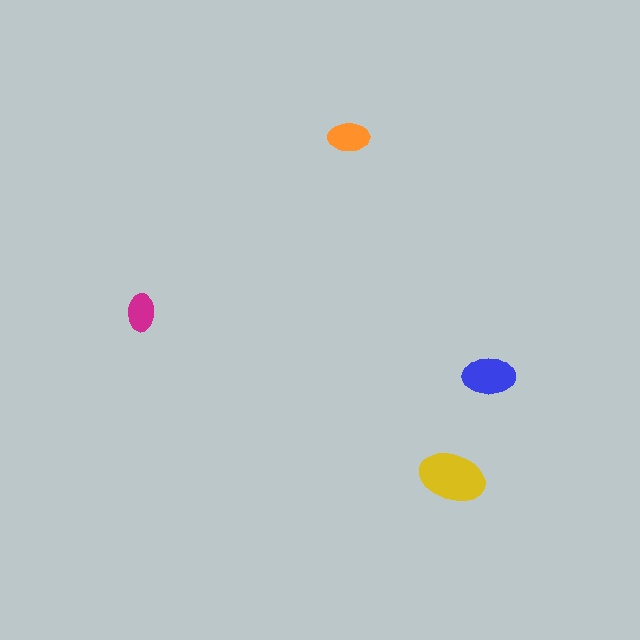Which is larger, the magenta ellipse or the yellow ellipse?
The yellow one.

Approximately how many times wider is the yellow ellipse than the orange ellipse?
About 1.5 times wider.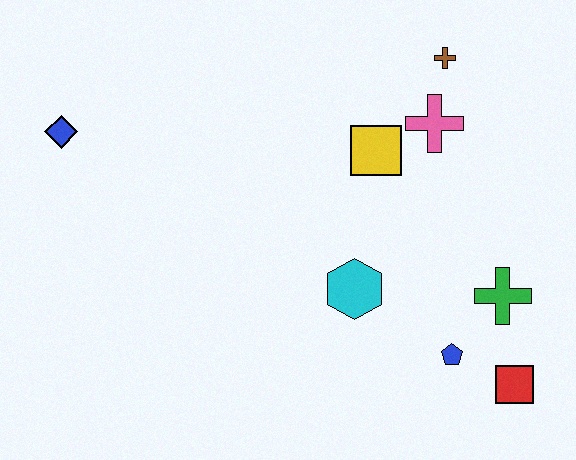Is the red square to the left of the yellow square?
No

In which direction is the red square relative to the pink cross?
The red square is below the pink cross.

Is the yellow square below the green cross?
No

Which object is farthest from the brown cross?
The blue diamond is farthest from the brown cross.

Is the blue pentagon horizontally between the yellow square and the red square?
Yes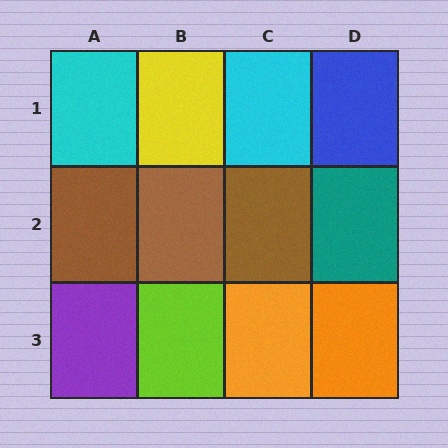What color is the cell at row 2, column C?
Brown.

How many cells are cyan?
2 cells are cyan.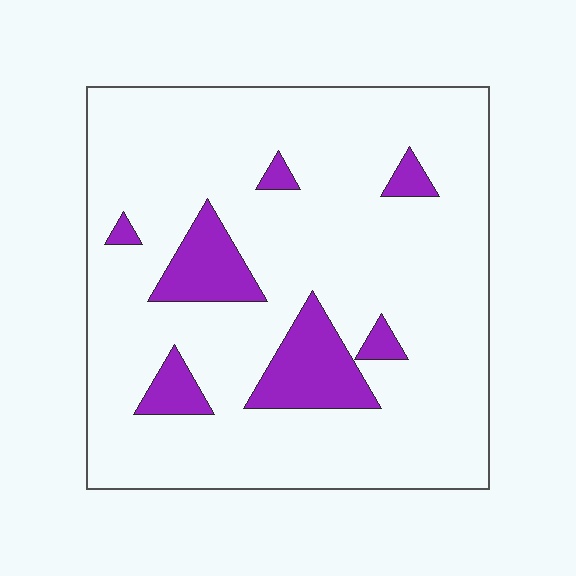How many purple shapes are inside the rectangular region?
7.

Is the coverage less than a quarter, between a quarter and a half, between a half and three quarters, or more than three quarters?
Less than a quarter.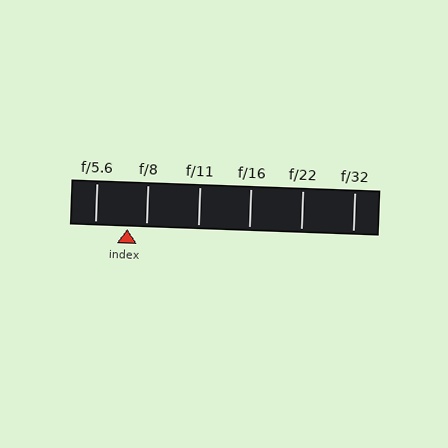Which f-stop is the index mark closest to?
The index mark is closest to f/8.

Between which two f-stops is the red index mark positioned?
The index mark is between f/5.6 and f/8.